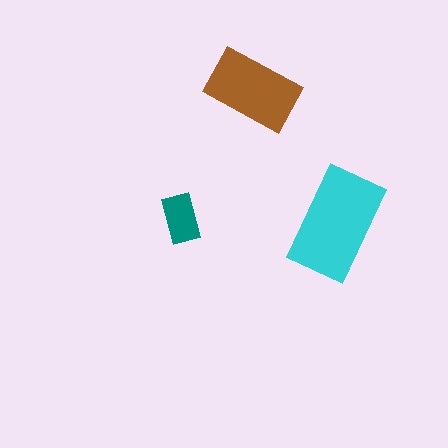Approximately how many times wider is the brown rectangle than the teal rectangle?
About 2 times wider.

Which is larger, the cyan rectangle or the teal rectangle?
The cyan one.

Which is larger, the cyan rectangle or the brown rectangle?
The cyan one.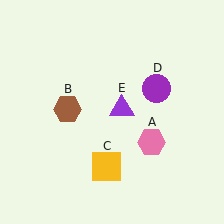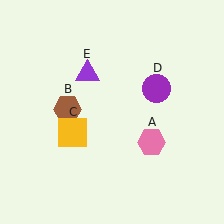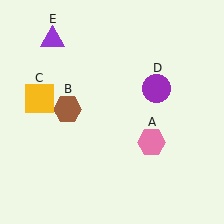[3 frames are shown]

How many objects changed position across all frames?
2 objects changed position: yellow square (object C), purple triangle (object E).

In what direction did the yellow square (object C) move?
The yellow square (object C) moved up and to the left.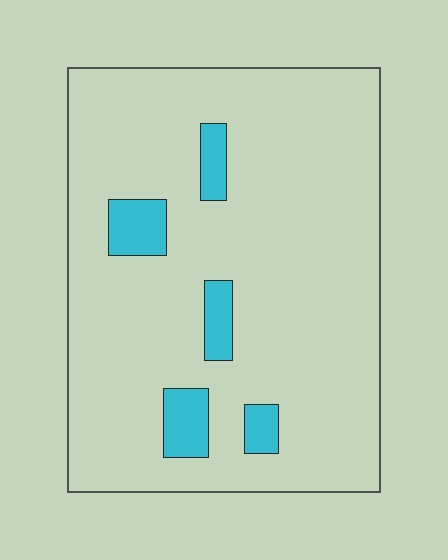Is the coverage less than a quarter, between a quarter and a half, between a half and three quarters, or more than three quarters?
Less than a quarter.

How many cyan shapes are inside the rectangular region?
5.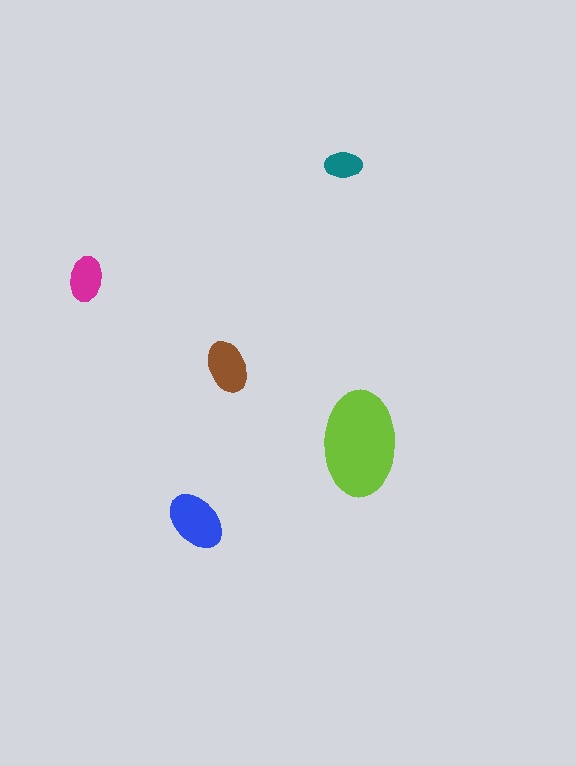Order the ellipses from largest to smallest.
the lime one, the blue one, the brown one, the magenta one, the teal one.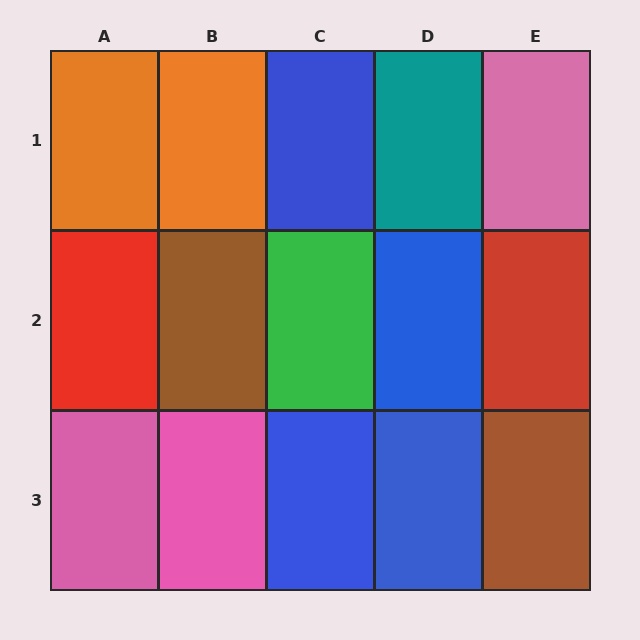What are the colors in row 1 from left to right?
Orange, orange, blue, teal, pink.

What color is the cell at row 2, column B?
Brown.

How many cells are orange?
2 cells are orange.